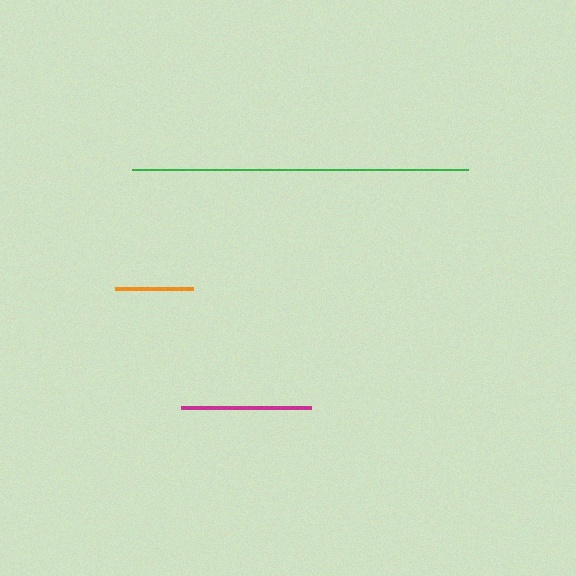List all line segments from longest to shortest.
From longest to shortest: green, magenta, orange.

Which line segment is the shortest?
The orange line is the shortest at approximately 77 pixels.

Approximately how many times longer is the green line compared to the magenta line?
The green line is approximately 2.6 times the length of the magenta line.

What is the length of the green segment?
The green segment is approximately 336 pixels long.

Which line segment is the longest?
The green line is the longest at approximately 336 pixels.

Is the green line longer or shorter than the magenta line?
The green line is longer than the magenta line.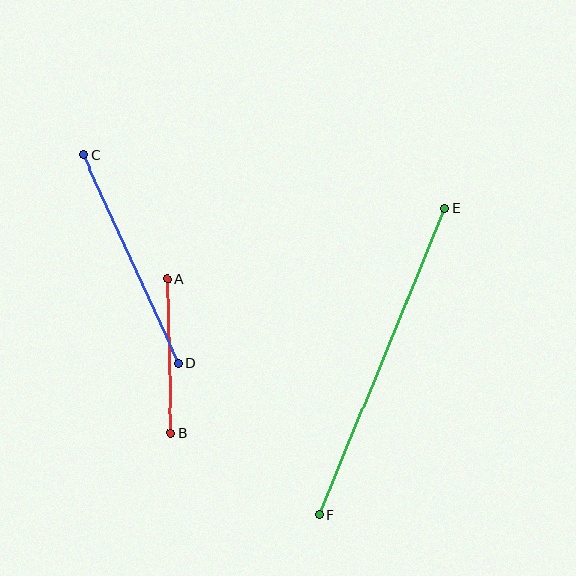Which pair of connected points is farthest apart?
Points E and F are farthest apart.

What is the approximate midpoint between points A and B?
The midpoint is at approximately (169, 356) pixels.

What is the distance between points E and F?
The distance is approximately 331 pixels.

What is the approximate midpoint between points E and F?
The midpoint is at approximately (382, 361) pixels.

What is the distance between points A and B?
The distance is approximately 154 pixels.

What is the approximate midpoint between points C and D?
The midpoint is at approximately (130, 259) pixels.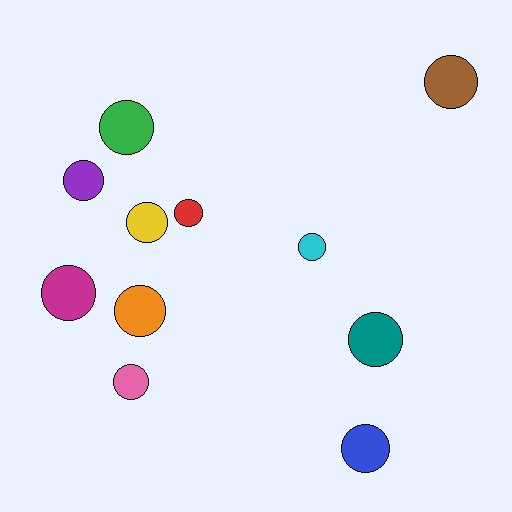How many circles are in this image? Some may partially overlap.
There are 11 circles.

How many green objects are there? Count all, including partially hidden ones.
There is 1 green object.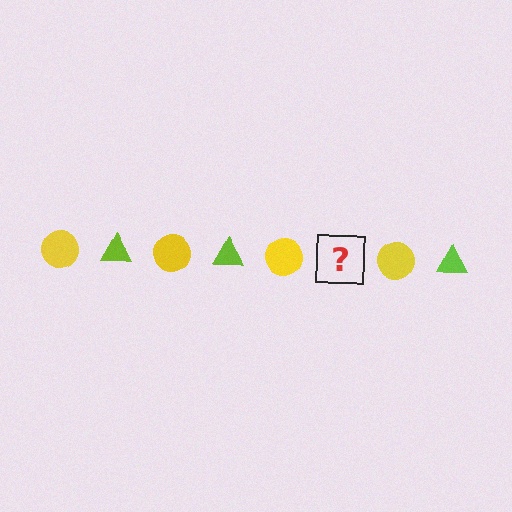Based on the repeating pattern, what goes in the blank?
The blank should be a lime triangle.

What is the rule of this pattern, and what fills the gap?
The rule is that the pattern alternates between yellow circle and lime triangle. The gap should be filled with a lime triangle.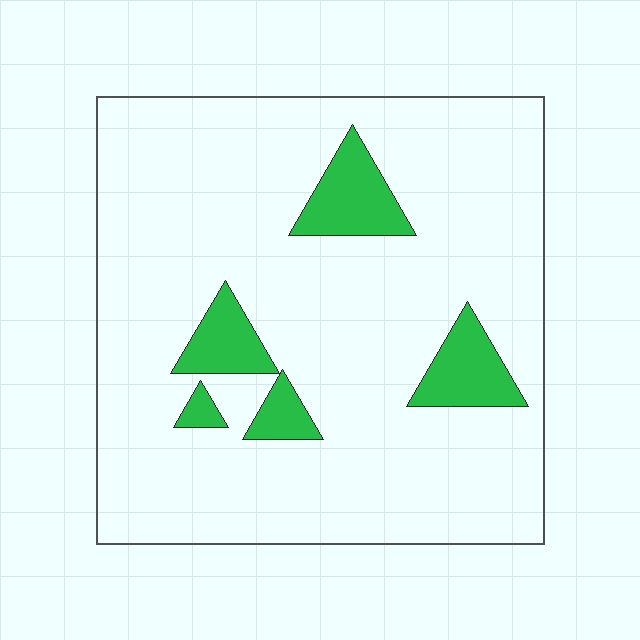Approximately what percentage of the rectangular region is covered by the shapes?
Approximately 10%.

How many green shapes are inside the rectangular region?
5.